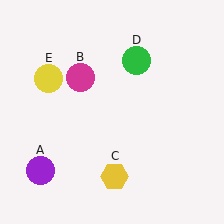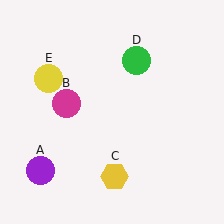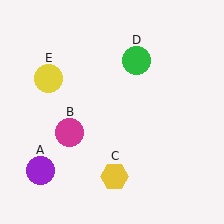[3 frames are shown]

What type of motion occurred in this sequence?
The magenta circle (object B) rotated counterclockwise around the center of the scene.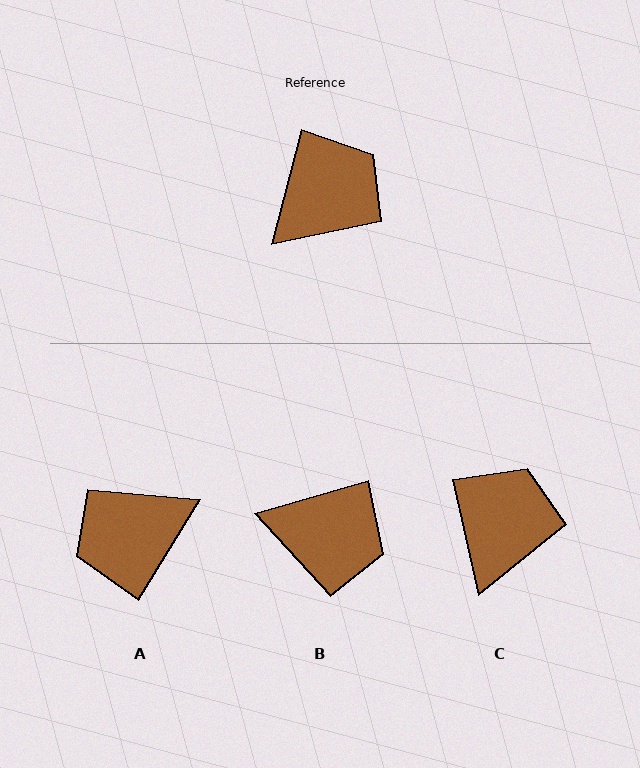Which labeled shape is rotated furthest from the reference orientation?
A, about 163 degrees away.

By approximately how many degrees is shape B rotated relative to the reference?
Approximately 59 degrees clockwise.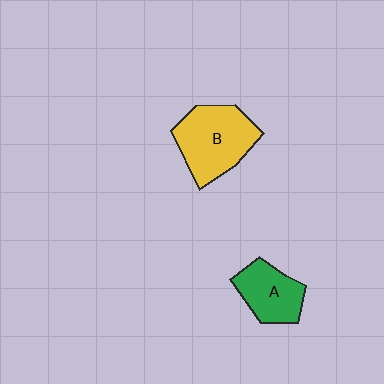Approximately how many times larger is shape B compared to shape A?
Approximately 1.5 times.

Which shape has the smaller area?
Shape A (green).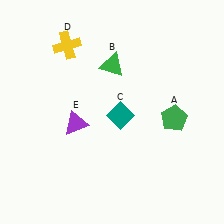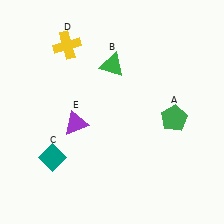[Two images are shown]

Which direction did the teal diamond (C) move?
The teal diamond (C) moved left.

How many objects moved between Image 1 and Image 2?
1 object moved between the two images.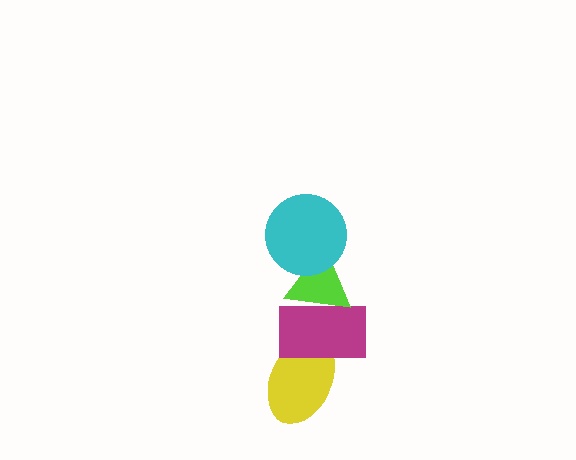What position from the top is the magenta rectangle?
The magenta rectangle is 3rd from the top.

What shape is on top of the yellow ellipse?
The magenta rectangle is on top of the yellow ellipse.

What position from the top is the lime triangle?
The lime triangle is 2nd from the top.